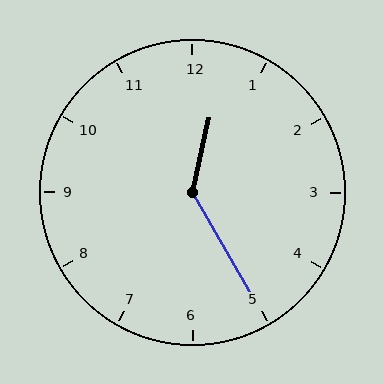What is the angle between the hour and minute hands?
Approximately 138 degrees.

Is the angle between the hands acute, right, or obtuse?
It is obtuse.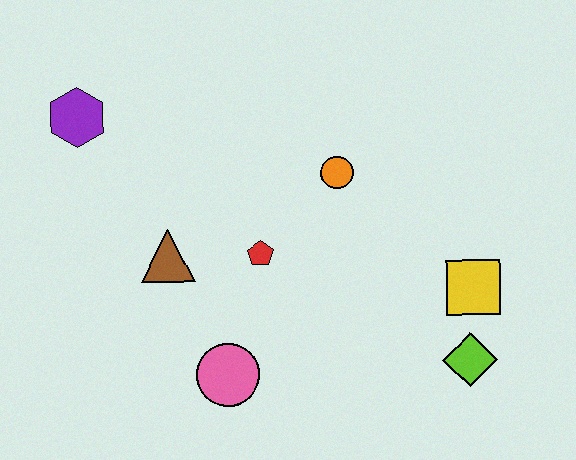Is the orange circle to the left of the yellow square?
Yes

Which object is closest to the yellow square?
The lime diamond is closest to the yellow square.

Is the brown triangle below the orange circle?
Yes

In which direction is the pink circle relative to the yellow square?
The pink circle is to the left of the yellow square.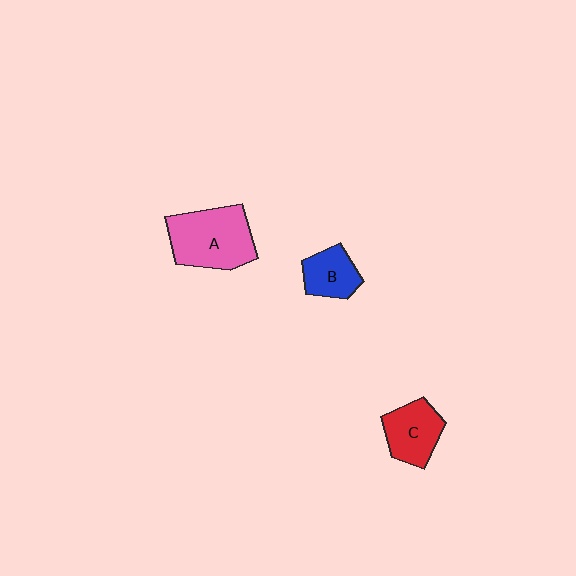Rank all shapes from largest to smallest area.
From largest to smallest: A (pink), C (red), B (blue).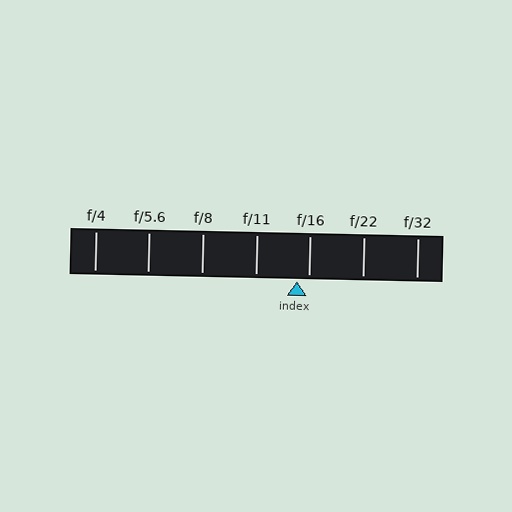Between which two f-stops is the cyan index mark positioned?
The index mark is between f/11 and f/16.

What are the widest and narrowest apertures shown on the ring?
The widest aperture shown is f/4 and the narrowest is f/32.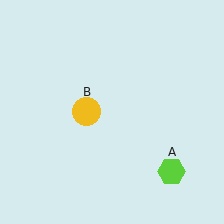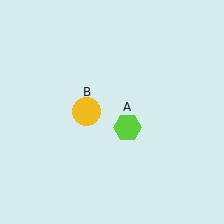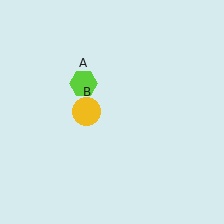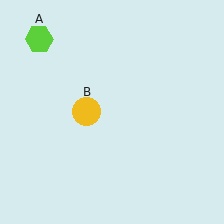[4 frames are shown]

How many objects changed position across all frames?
1 object changed position: lime hexagon (object A).